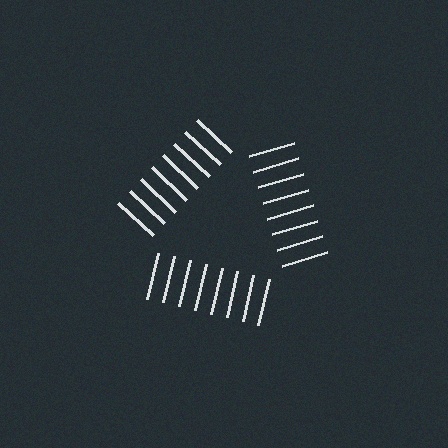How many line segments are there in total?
24 — 8 along each of the 3 edges.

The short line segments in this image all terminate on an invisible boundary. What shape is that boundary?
An illusory triangle — the line segments terminate on its edges but no continuous stroke is drawn.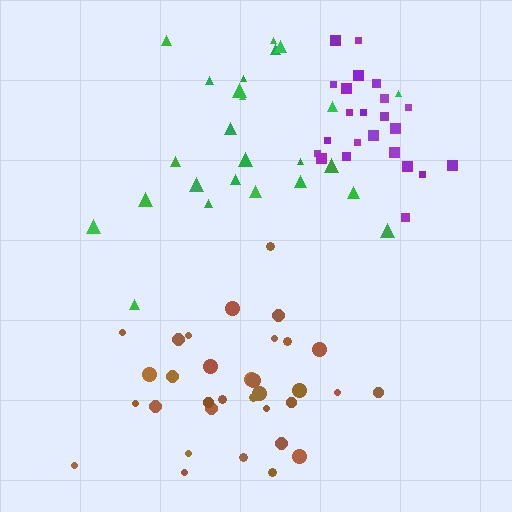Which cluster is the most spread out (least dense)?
Green.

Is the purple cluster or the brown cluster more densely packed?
Purple.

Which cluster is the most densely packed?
Purple.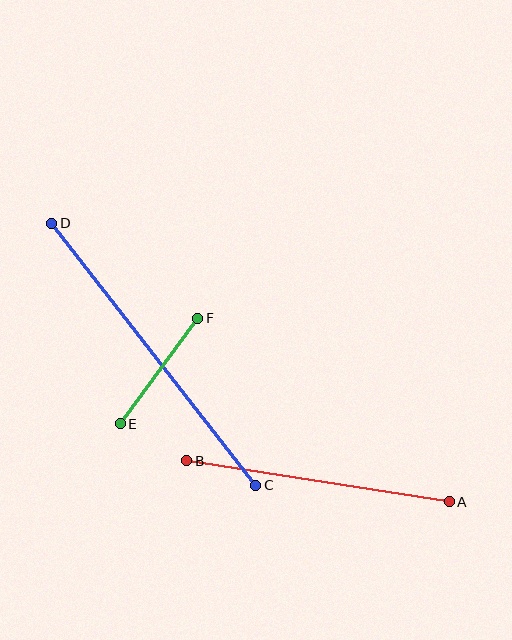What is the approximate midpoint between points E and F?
The midpoint is at approximately (159, 371) pixels.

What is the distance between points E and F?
The distance is approximately 131 pixels.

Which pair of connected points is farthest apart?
Points C and D are farthest apart.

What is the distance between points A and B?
The distance is approximately 266 pixels.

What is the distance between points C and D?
The distance is approximately 332 pixels.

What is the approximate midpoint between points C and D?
The midpoint is at approximately (154, 354) pixels.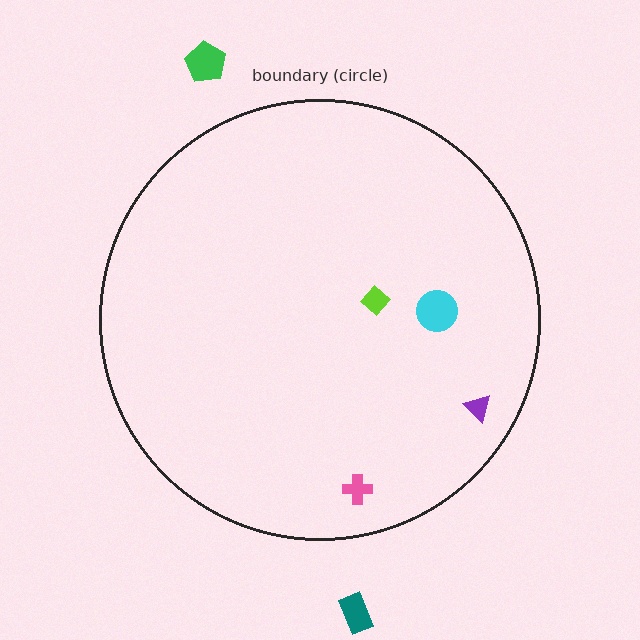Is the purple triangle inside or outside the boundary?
Inside.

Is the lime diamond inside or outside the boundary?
Inside.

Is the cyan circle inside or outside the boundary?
Inside.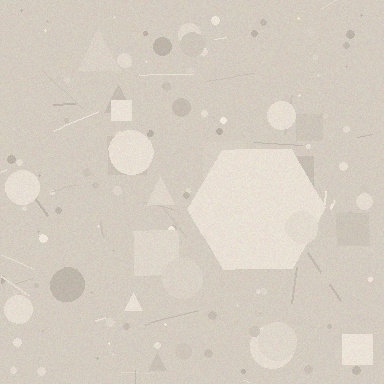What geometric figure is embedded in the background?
A hexagon is embedded in the background.